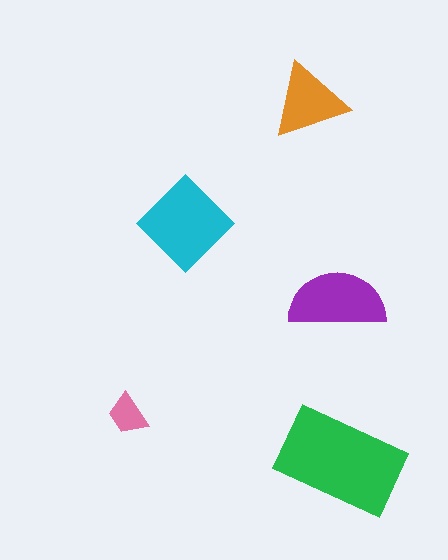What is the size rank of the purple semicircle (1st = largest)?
3rd.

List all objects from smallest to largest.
The pink trapezoid, the orange triangle, the purple semicircle, the cyan diamond, the green rectangle.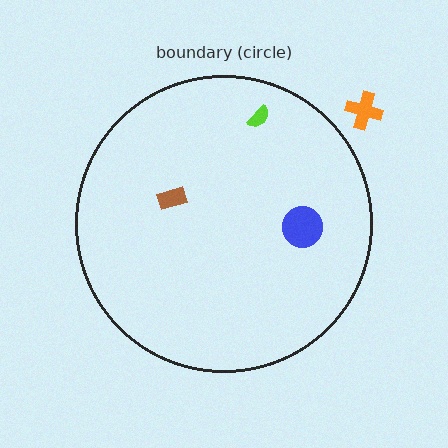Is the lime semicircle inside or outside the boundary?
Inside.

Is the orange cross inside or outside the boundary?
Outside.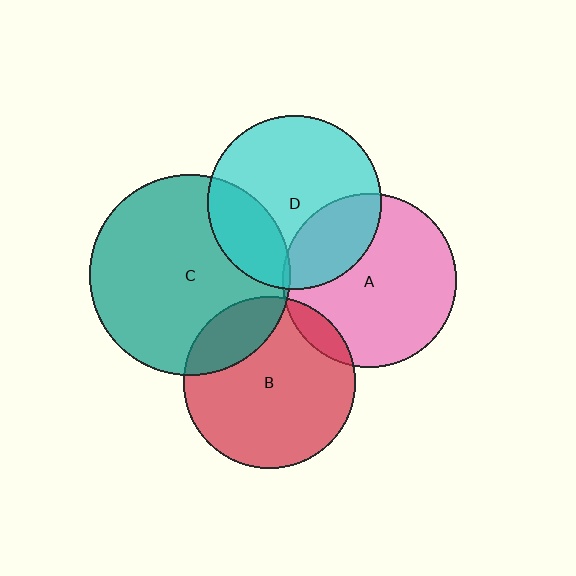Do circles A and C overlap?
Yes.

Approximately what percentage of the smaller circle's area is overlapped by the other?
Approximately 5%.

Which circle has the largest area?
Circle C (teal).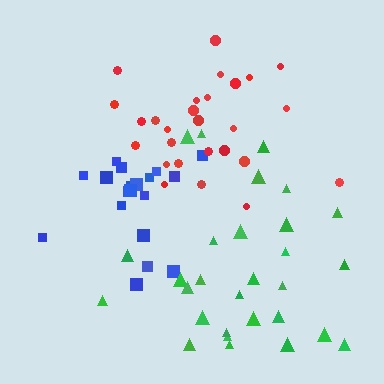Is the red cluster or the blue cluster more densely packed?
Red.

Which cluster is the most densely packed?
Red.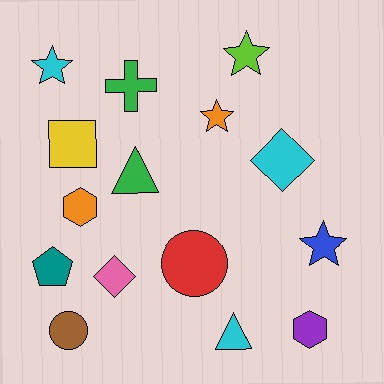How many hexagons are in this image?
There are 2 hexagons.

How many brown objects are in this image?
There is 1 brown object.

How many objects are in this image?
There are 15 objects.